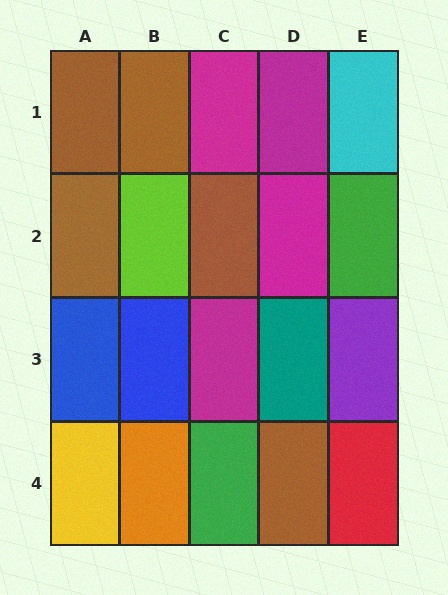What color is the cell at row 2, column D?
Magenta.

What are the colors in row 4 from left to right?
Yellow, orange, green, brown, red.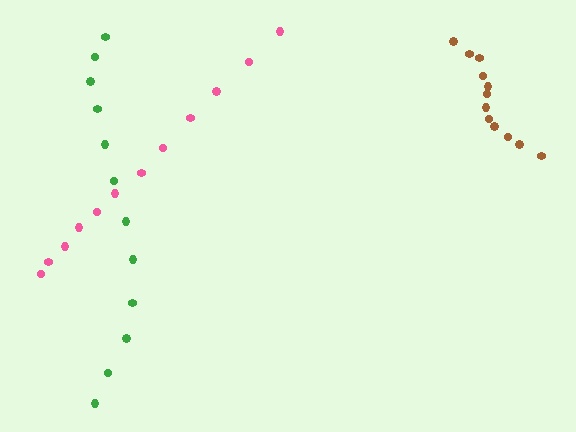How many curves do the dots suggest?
There are 3 distinct paths.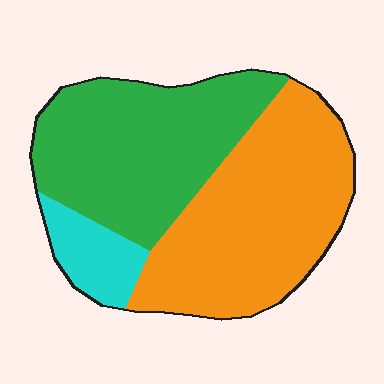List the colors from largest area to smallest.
From largest to smallest: orange, green, cyan.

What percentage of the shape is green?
Green covers 42% of the shape.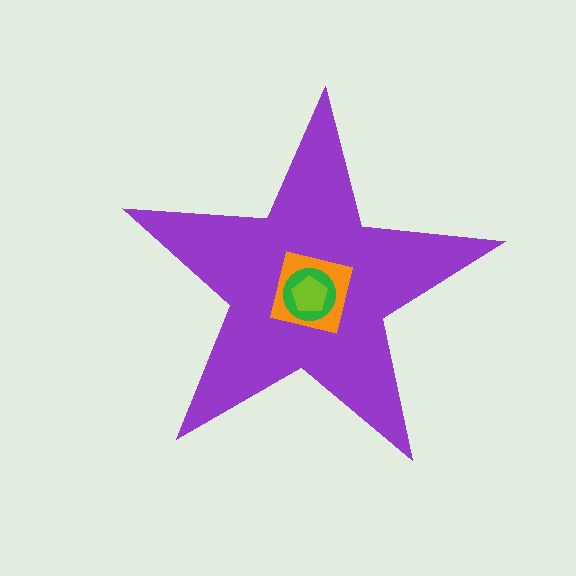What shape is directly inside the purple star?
The orange square.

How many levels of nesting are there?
4.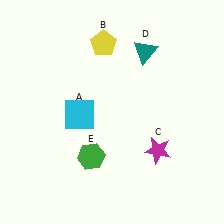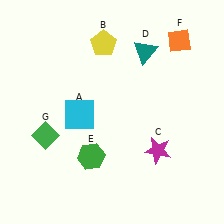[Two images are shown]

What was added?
An orange diamond (F), a green diamond (G) were added in Image 2.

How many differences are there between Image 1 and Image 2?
There are 2 differences between the two images.